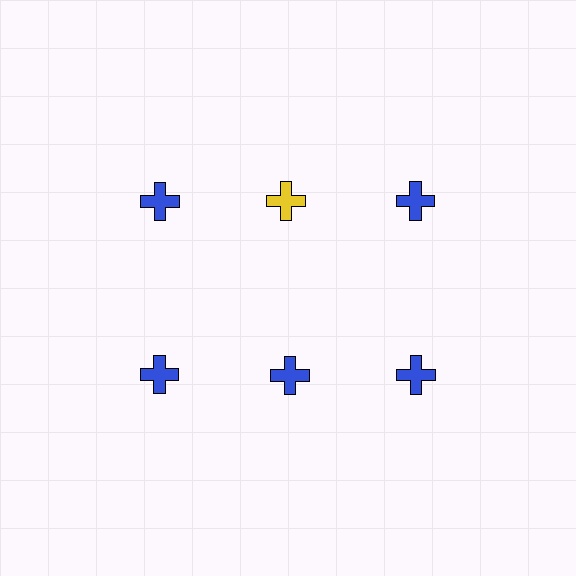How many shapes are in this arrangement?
There are 6 shapes arranged in a grid pattern.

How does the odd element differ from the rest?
It has a different color: yellow instead of blue.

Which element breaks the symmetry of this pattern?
The yellow cross in the top row, second from left column breaks the symmetry. All other shapes are blue crosses.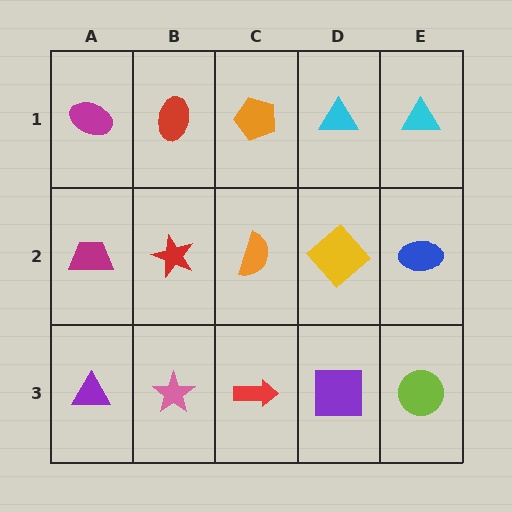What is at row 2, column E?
A blue ellipse.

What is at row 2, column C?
An orange semicircle.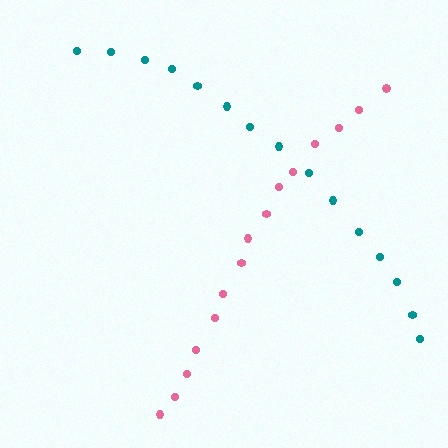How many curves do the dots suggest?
There are 2 distinct paths.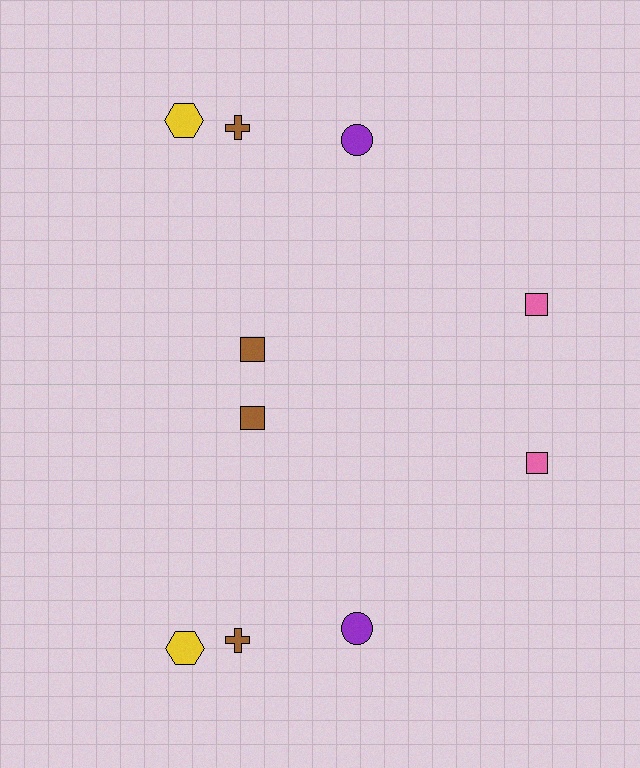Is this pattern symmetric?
Yes, this pattern has bilateral (reflection) symmetry.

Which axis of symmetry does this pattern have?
The pattern has a horizontal axis of symmetry running through the center of the image.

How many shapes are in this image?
There are 10 shapes in this image.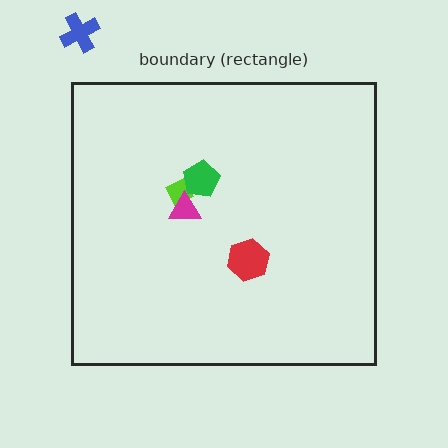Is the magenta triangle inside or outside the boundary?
Inside.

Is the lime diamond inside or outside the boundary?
Inside.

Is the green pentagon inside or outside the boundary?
Inside.